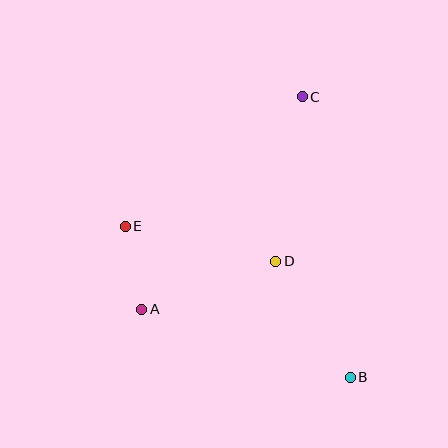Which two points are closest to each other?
Points A and E are closest to each other.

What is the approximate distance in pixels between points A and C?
The distance between A and C is approximately 266 pixels.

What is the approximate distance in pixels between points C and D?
The distance between C and D is approximately 167 pixels.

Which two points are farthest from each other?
Points B and C are farthest from each other.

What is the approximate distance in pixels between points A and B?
The distance between A and B is approximately 219 pixels.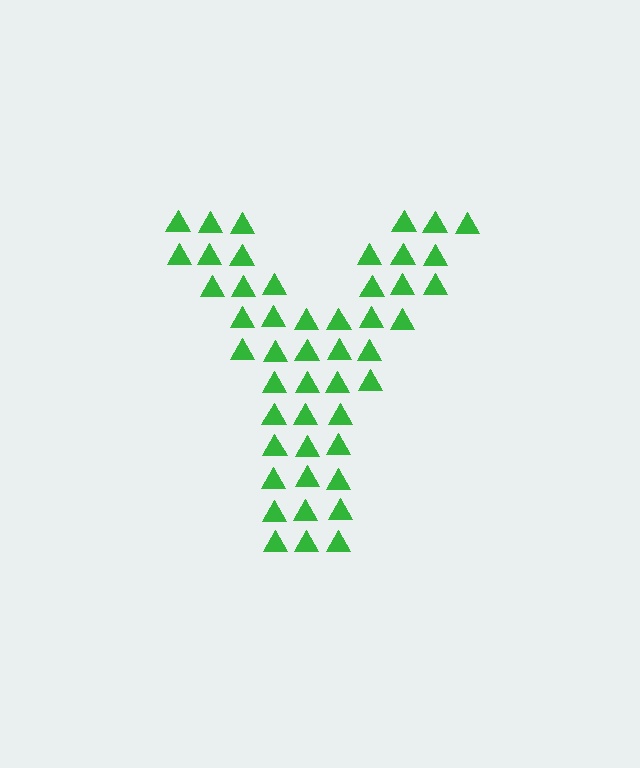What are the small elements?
The small elements are triangles.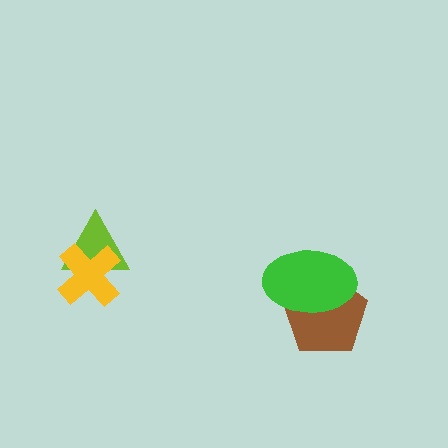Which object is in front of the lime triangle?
The yellow cross is in front of the lime triangle.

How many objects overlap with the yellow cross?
1 object overlaps with the yellow cross.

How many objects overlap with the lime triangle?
1 object overlaps with the lime triangle.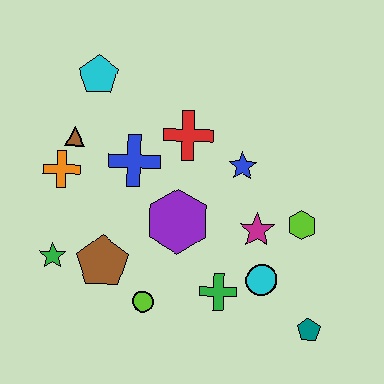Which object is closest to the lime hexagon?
The magenta star is closest to the lime hexagon.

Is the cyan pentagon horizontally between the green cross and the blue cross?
No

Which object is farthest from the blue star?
The green star is farthest from the blue star.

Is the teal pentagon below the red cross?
Yes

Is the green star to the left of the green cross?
Yes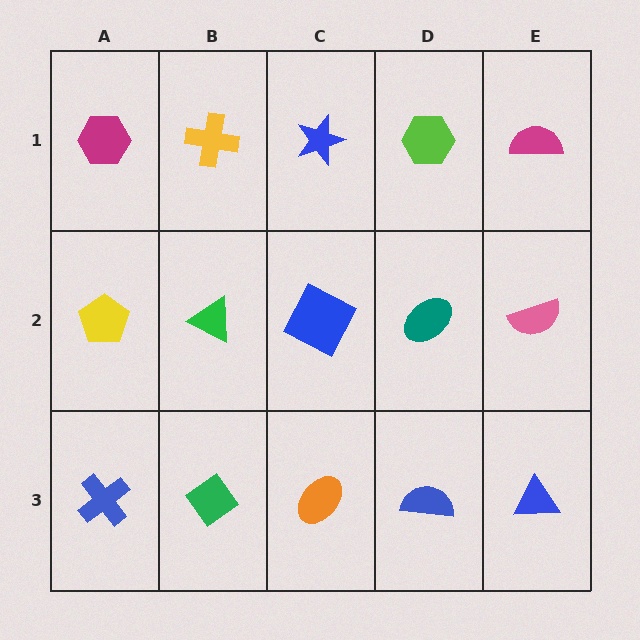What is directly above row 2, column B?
A yellow cross.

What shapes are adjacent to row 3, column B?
A green triangle (row 2, column B), a blue cross (row 3, column A), an orange ellipse (row 3, column C).